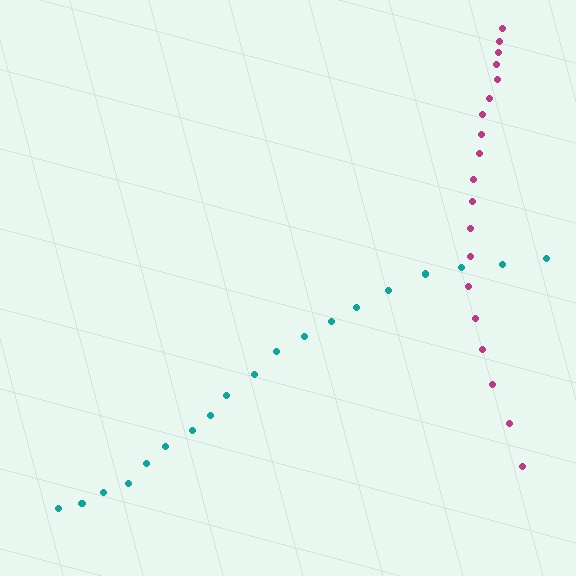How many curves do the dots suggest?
There are 2 distinct paths.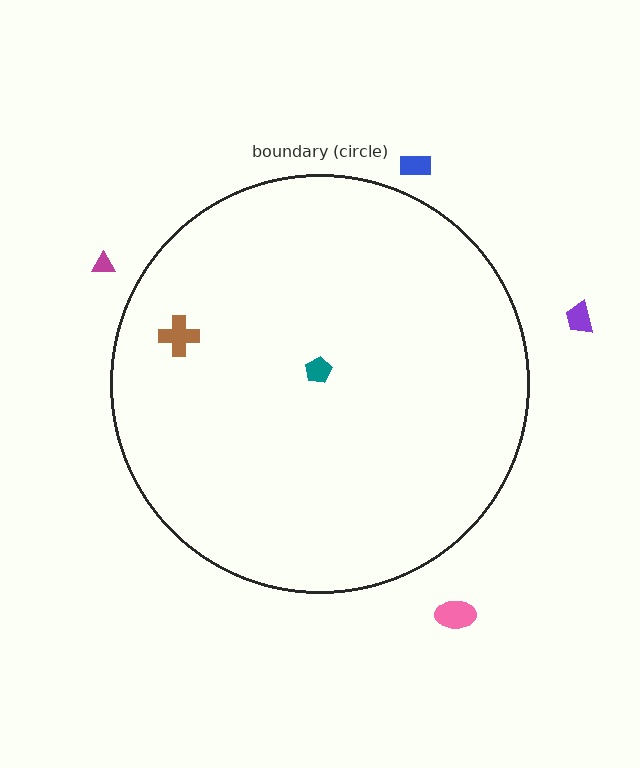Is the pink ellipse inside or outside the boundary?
Outside.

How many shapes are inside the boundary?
2 inside, 4 outside.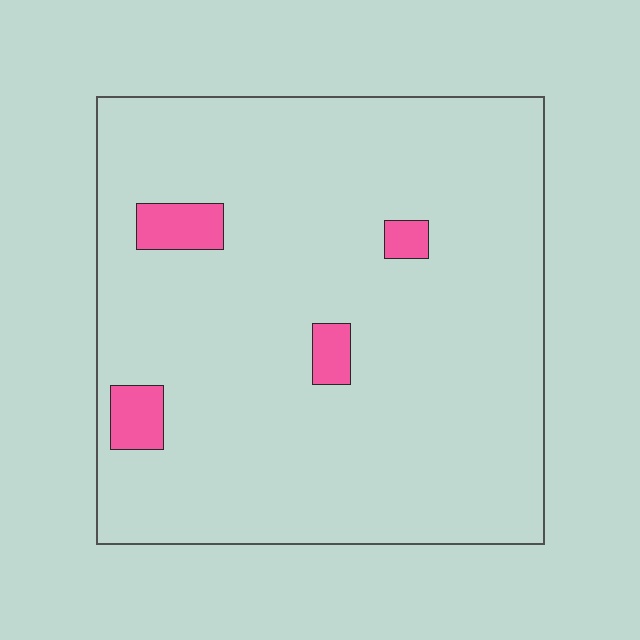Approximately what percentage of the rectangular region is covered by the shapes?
Approximately 5%.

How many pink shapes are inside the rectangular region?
4.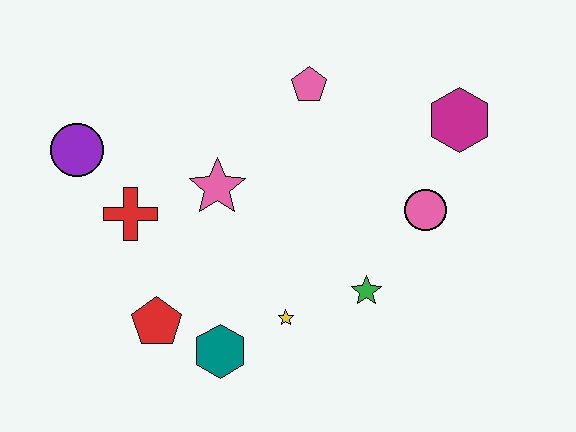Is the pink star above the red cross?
Yes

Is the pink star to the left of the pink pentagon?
Yes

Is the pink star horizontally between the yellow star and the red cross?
Yes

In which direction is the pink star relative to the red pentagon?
The pink star is above the red pentagon.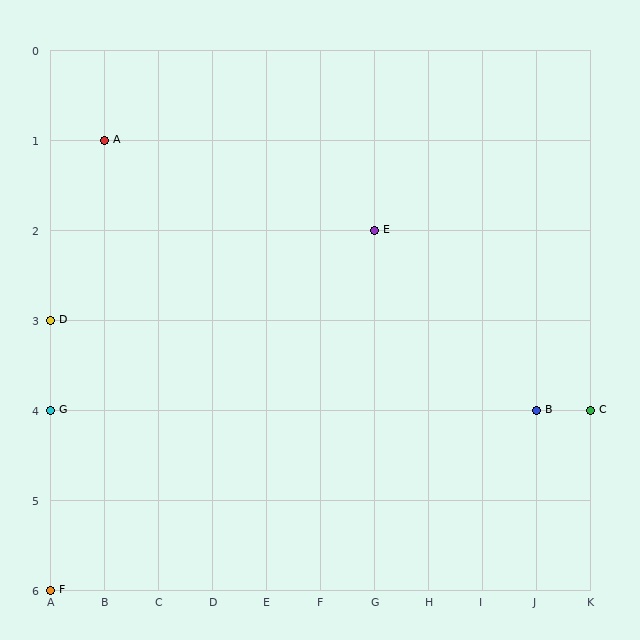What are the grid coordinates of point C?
Point C is at grid coordinates (K, 4).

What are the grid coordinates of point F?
Point F is at grid coordinates (A, 6).